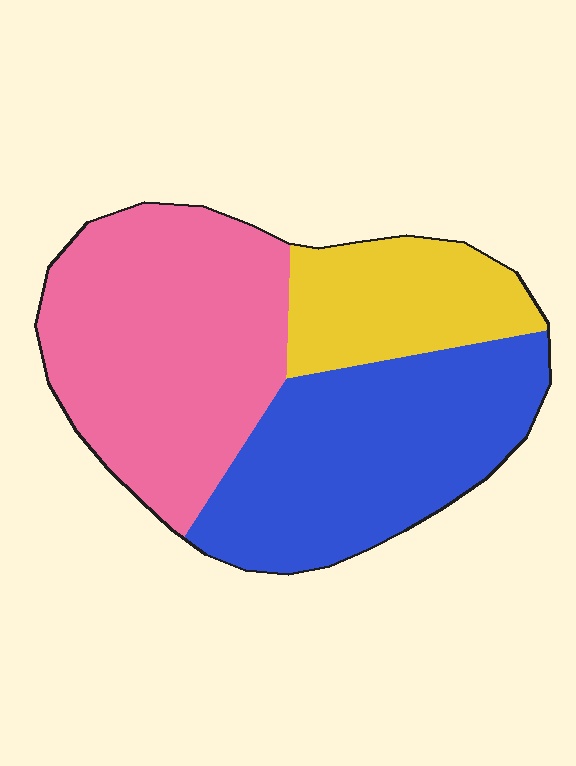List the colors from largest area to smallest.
From largest to smallest: pink, blue, yellow.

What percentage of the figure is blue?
Blue takes up between a quarter and a half of the figure.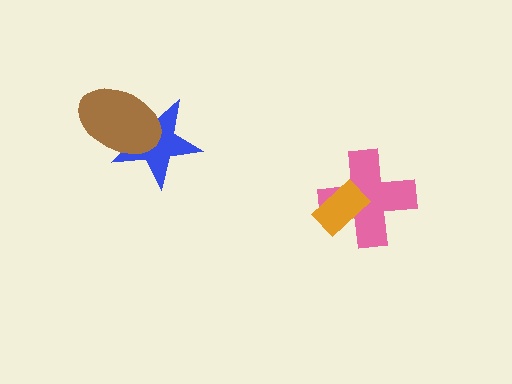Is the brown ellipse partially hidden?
No, no other shape covers it.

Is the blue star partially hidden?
Yes, it is partially covered by another shape.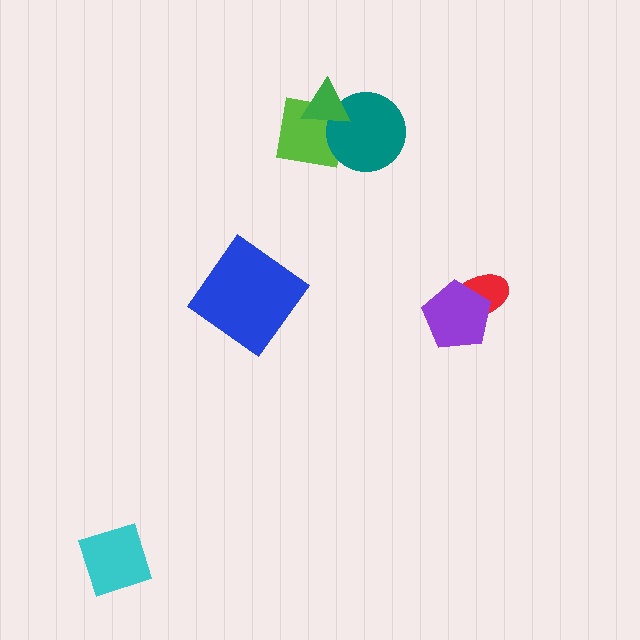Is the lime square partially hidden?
Yes, it is partially covered by another shape.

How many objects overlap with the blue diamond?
0 objects overlap with the blue diamond.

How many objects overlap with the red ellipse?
1 object overlaps with the red ellipse.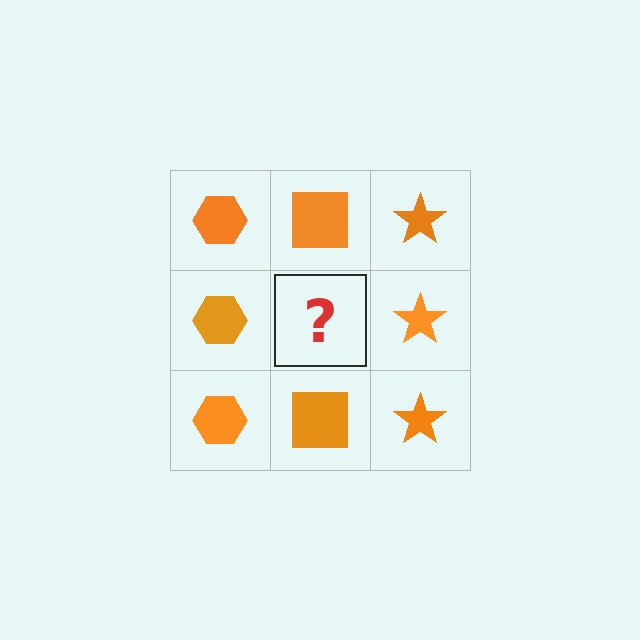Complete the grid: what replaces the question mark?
The question mark should be replaced with an orange square.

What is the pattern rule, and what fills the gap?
The rule is that each column has a consistent shape. The gap should be filled with an orange square.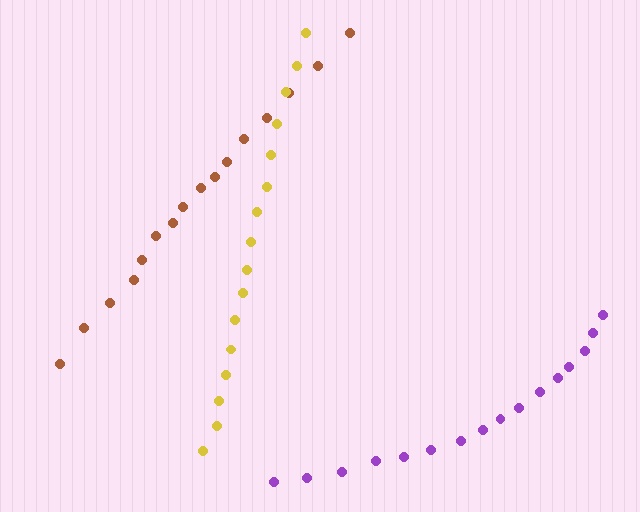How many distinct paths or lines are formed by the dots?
There are 3 distinct paths.